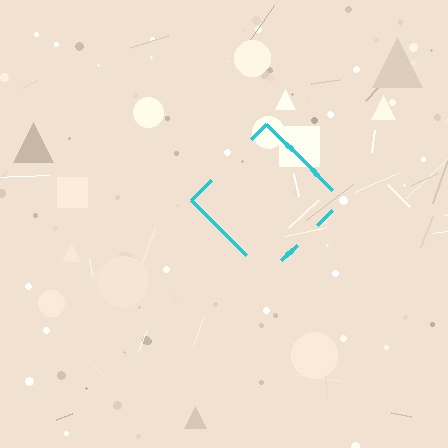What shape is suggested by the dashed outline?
The dashed outline suggests a diamond.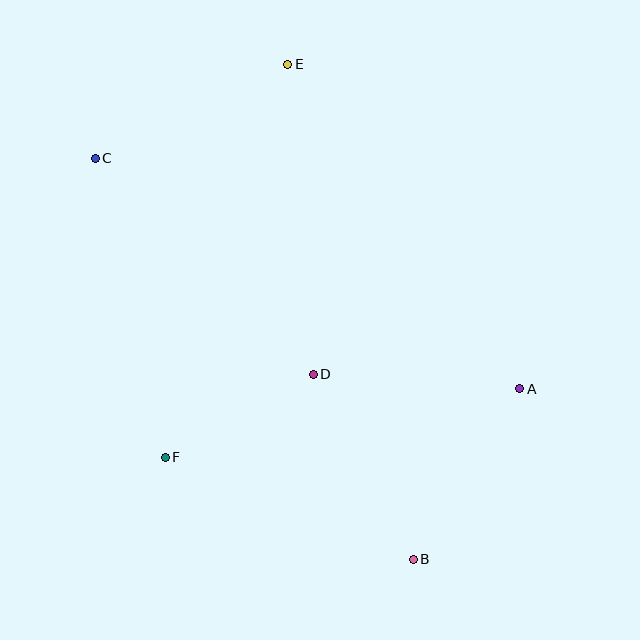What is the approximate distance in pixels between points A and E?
The distance between A and E is approximately 399 pixels.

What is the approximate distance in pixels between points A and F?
The distance between A and F is approximately 361 pixels.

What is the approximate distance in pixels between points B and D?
The distance between B and D is approximately 210 pixels.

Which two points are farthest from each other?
Points B and C are farthest from each other.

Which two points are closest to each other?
Points D and F are closest to each other.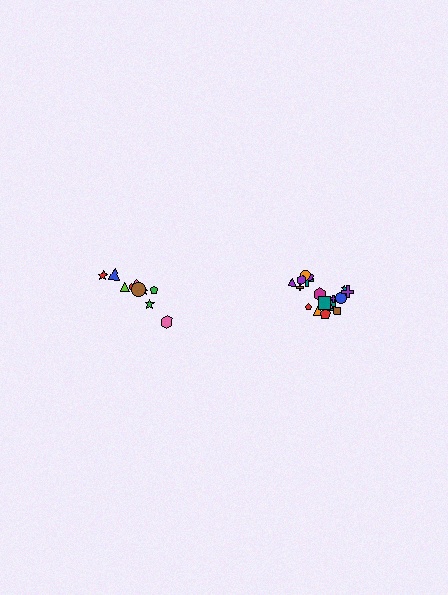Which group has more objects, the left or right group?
The right group.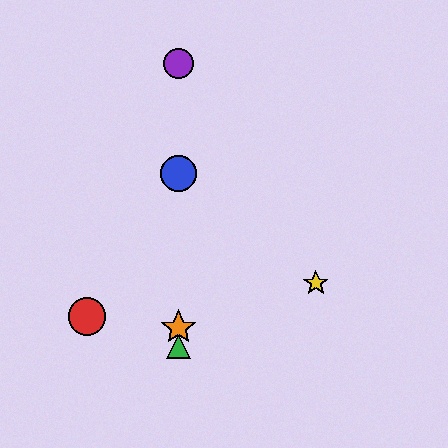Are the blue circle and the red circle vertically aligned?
No, the blue circle is at x≈178 and the red circle is at x≈87.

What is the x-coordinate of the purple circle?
The purple circle is at x≈178.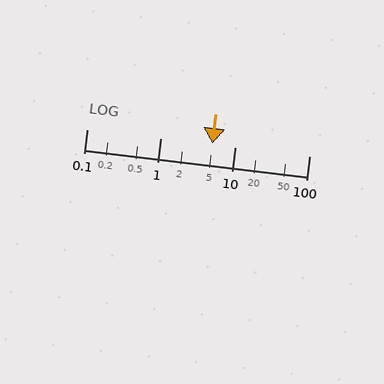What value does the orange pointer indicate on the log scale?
The pointer indicates approximately 5.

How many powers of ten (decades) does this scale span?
The scale spans 3 decades, from 0.1 to 100.